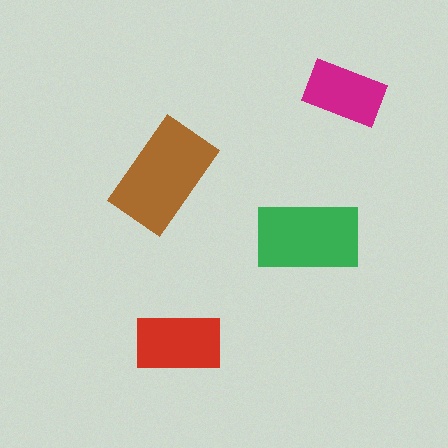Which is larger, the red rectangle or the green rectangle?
The green one.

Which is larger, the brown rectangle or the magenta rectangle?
The brown one.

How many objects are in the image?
There are 4 objects in the image.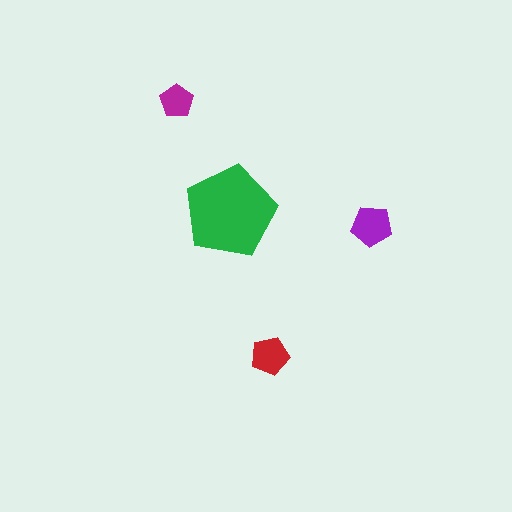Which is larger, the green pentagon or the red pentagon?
The green one.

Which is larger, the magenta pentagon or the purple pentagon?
The purple one.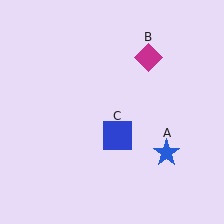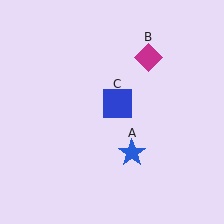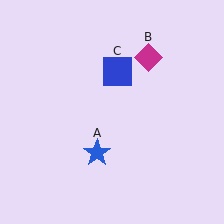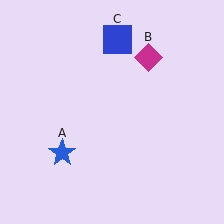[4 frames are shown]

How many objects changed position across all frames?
2 objects changed position: blue star (object A), blue square (object C).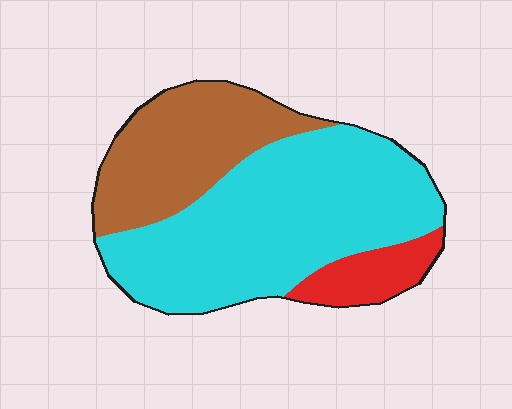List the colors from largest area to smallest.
From largest to smallest: cyan, brown, red.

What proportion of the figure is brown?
Brown takes up about one third (1/3) of the figure.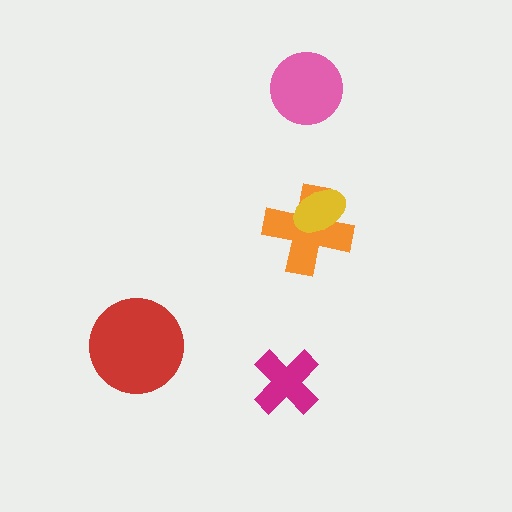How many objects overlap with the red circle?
0 objects overlap with the red circle.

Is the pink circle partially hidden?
No, no other shape covers it.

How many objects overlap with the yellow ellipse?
1 object overlaps with the yellow ellipse.